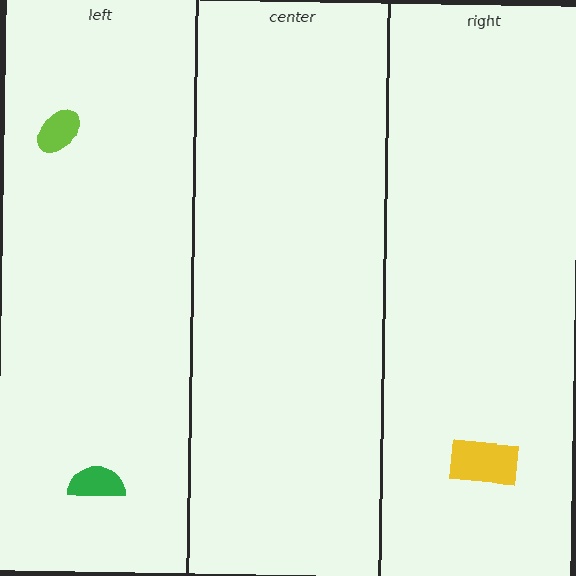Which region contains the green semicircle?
The left region.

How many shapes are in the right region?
1.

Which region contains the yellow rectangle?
The right region.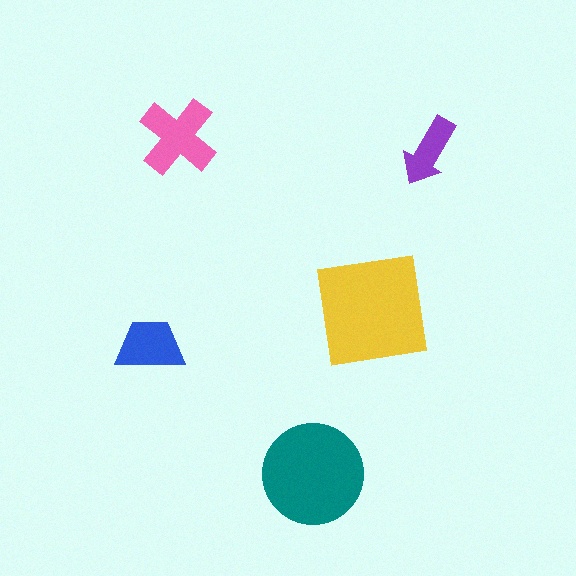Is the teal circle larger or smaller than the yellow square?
Smaller.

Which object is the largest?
The yellow square.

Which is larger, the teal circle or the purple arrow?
The teal circle.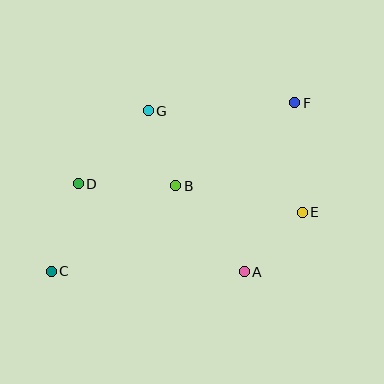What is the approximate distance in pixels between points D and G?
The distance between D and G is approximately 101 pixels.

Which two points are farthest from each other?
Points C and F are farthest from each other.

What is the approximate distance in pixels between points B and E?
The distance between B and E is approximately 129 pixels.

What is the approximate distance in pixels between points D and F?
The distance between D and F is approximately 231 pixels.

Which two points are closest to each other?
Points B and G are closest to each other.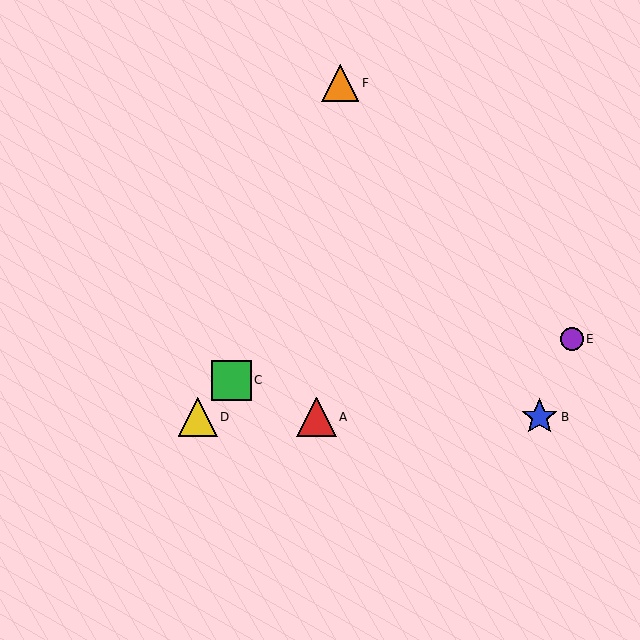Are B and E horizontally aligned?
No, B is at y≈417 and E is at y≈339.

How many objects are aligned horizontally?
3 objects (A, B, D) are aligned horizontally.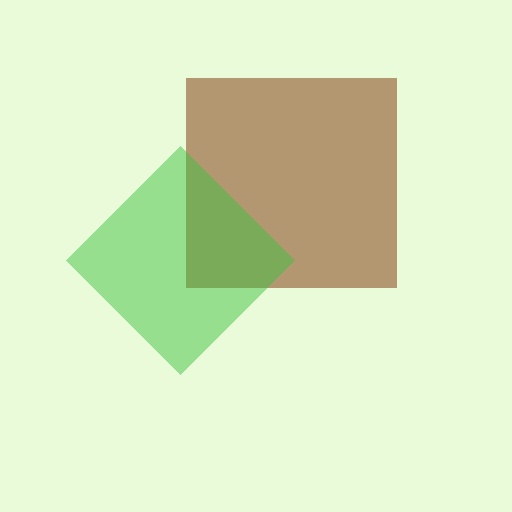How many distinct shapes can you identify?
There are 2 distinct shapes: a brown square, a green diamond.